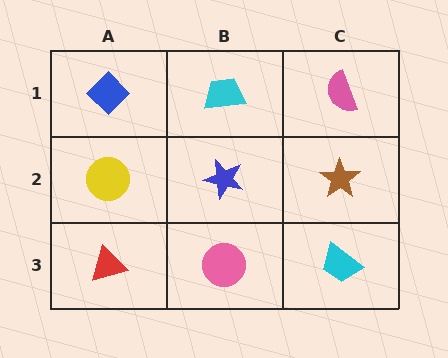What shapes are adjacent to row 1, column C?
A brown star (row 2, column C), a cyan trapezoid (row 1, column B).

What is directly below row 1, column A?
A yellow circle.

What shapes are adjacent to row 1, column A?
A yellow circle (row 2, column A), a cyan trapezoid (row 1, column B).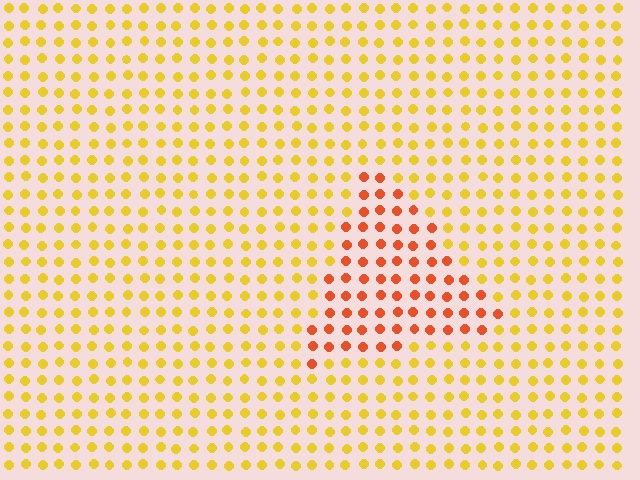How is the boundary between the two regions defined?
The boundary is defined purely by a slight shift in hue (about 40 degrees). Spacing, size, and orientation are identical on both sides.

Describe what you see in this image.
The image is filled with small yellow elements in a uniform arrangement. A triangle-shaped region is visible where the elements are tinted to a slightly different hue, forming a subtle color boundary.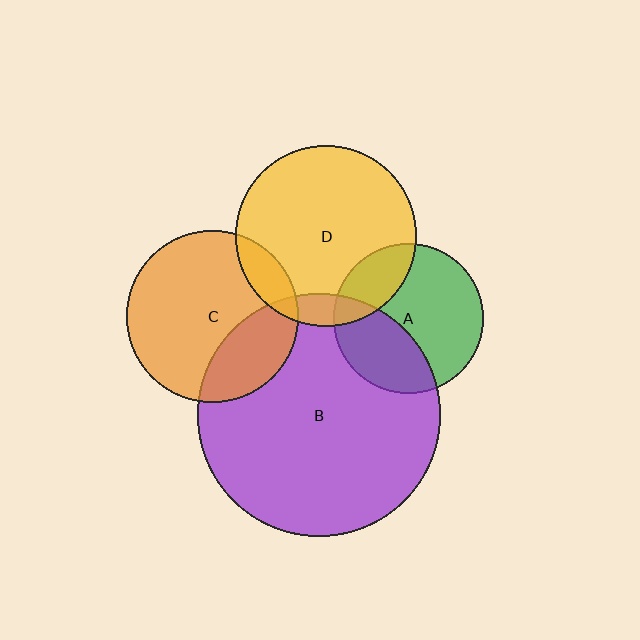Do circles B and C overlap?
Yes.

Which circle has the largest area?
Circle B (purple).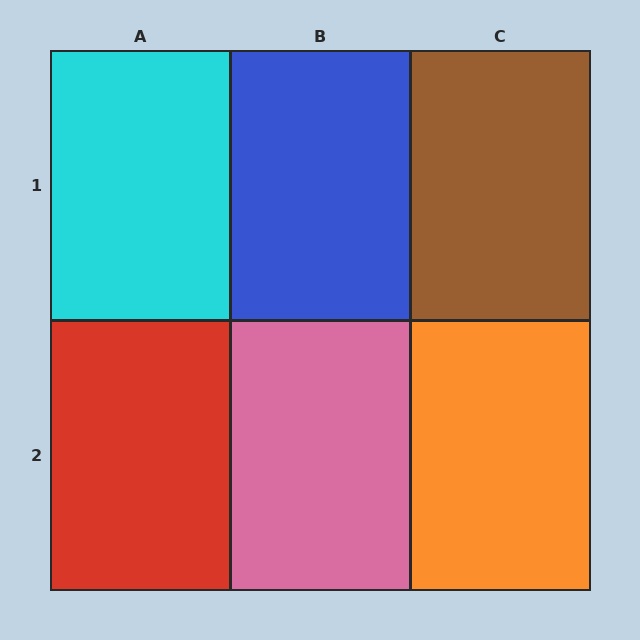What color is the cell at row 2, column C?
Orange.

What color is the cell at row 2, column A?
Red.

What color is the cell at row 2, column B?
Pink.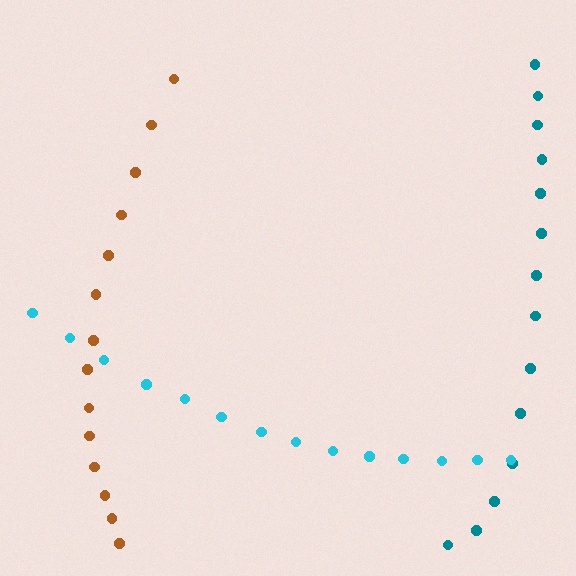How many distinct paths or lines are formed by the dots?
There are 3 distinct paths.